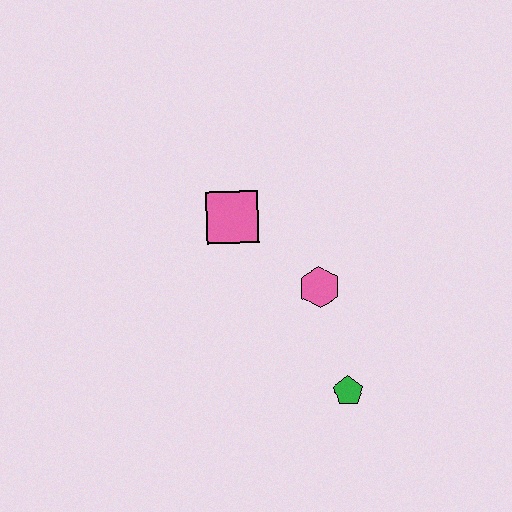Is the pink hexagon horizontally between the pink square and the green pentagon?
Yes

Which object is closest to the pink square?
The pink hexagon is closest to the pink square.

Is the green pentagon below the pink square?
Yes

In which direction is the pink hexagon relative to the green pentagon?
The pink hexagon is above the green pentagon.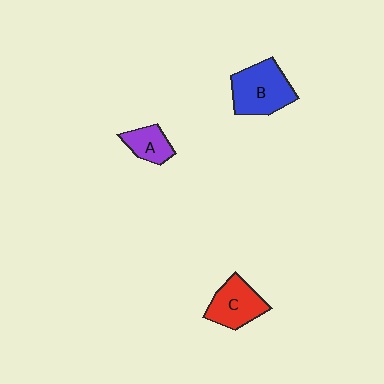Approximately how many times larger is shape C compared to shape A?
Approximately 1.5 times.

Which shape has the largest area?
Shape B (blue).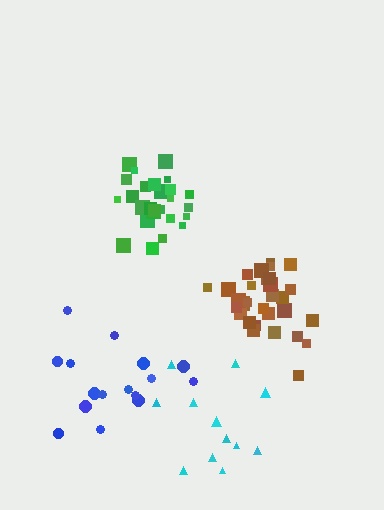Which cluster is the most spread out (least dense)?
Cyan.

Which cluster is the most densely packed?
Green.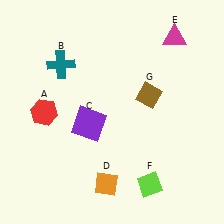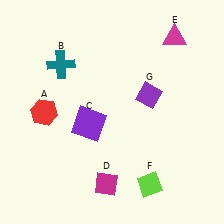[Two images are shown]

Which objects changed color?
D changed from orange to magenta. G changed from brown to purple.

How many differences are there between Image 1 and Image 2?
There are 2 differences between the two images.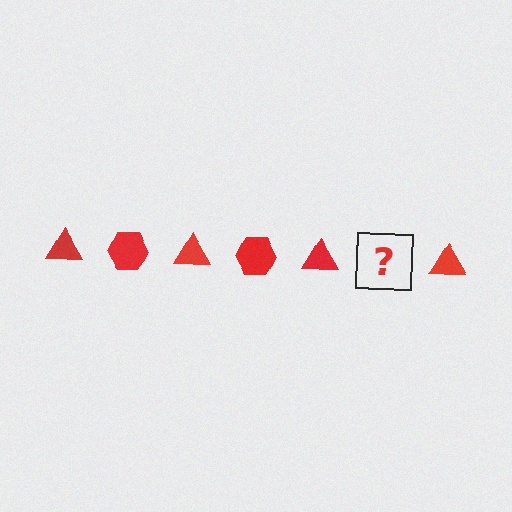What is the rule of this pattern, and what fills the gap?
The rule is that the pattern cycles through triangle, hexagon shapes in red. The gap should be filled with a red hexagon.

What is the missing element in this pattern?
The missing element is a red hexagon.